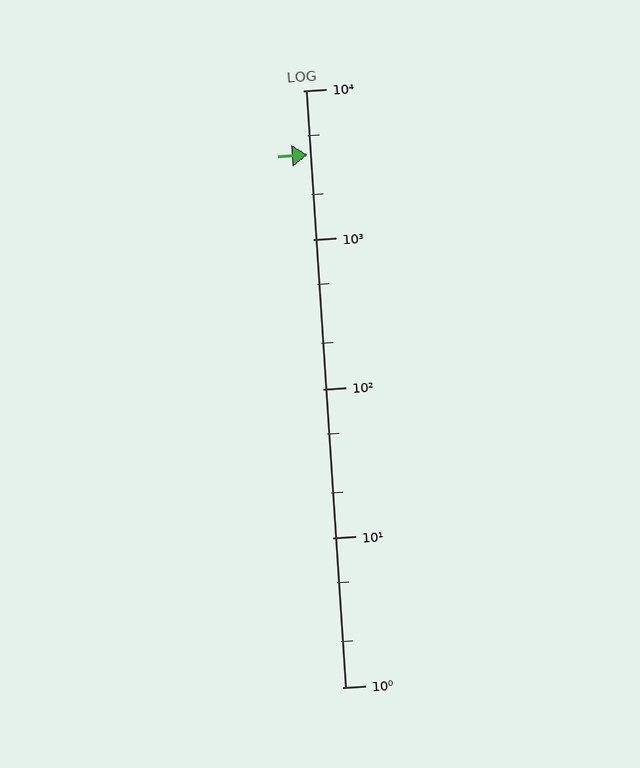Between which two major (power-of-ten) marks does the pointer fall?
The pointer is between 1000 and 10000.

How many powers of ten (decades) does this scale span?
The scale spans 4 decades, from 1 to 10000.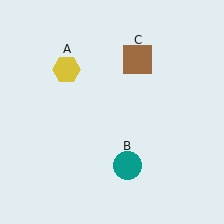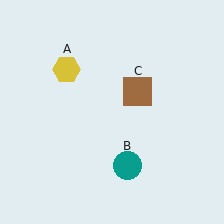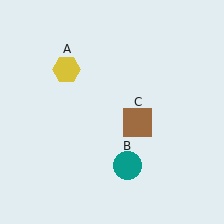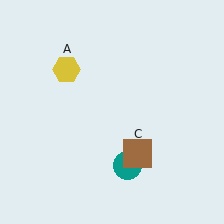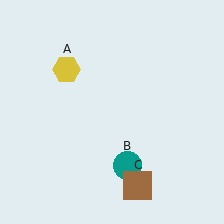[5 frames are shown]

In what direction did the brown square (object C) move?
The brown square (object C) moved down.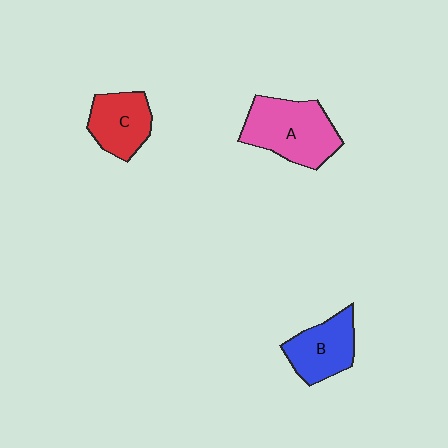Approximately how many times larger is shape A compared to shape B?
Approximately 1.4 times.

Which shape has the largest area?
Shape A (pink).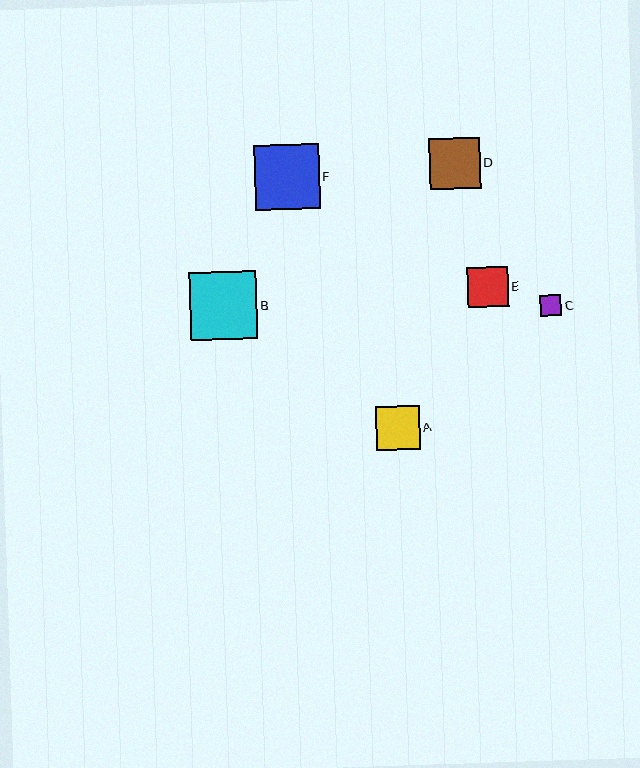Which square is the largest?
Square B is the largest with a size of approximately 67 pixels.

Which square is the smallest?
Square C is the smallest with a size of approximately 21 pixels.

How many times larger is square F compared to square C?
Square F is approximately 3.0 times the size of square C.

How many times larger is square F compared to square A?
Square F is approximately 1.5 times the size of square A.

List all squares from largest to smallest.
From largest to smallest: B, F, D, A, E, C.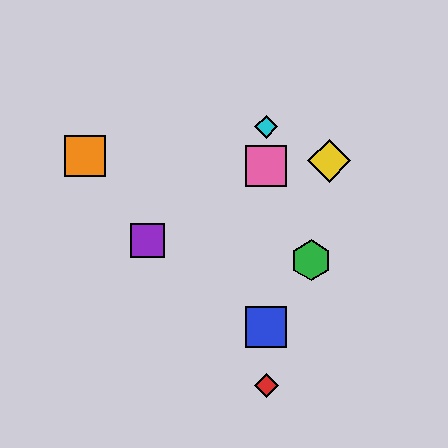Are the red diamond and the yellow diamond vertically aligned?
No, the red diamond is at x≈266 and the yellow diamond is at x≈329.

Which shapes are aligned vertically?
The red diamond, the blue square, the cyan diamond, the pink square are aligned vertically.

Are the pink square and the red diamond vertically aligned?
Yes, both are at x≈266.